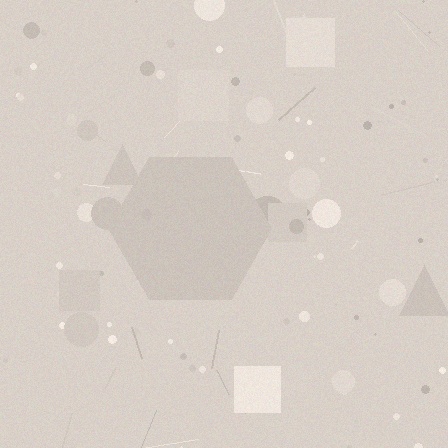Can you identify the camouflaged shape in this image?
The camouflaged shape is a hexagon.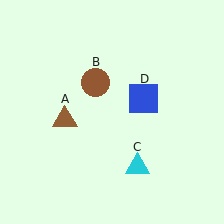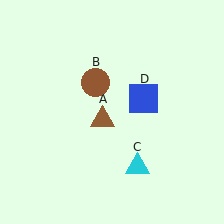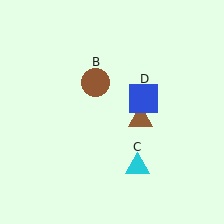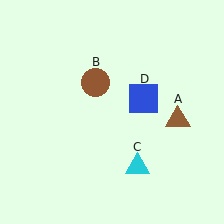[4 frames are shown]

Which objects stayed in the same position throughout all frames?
Brown circle (object B) and cyan triangle (object C) and blue square (object D) remained stationary.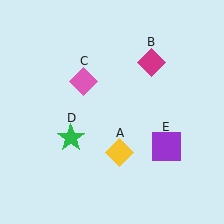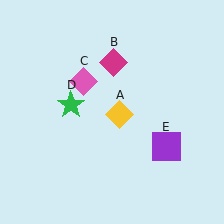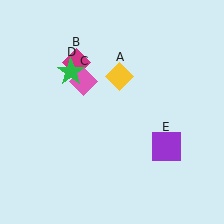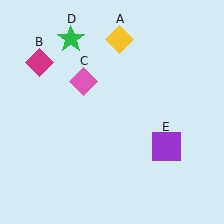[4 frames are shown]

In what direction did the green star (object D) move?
The green star (object D) moved up.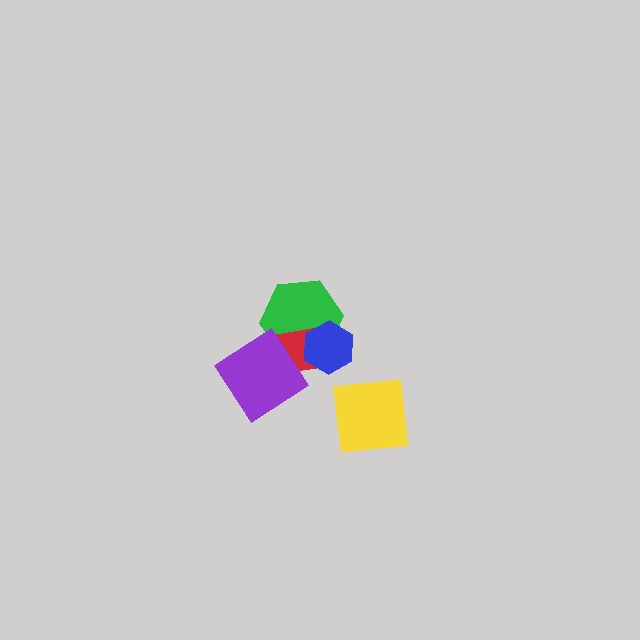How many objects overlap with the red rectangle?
3 objects overlap with the red rectangle.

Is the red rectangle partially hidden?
Yes, it is partially covered by another shape.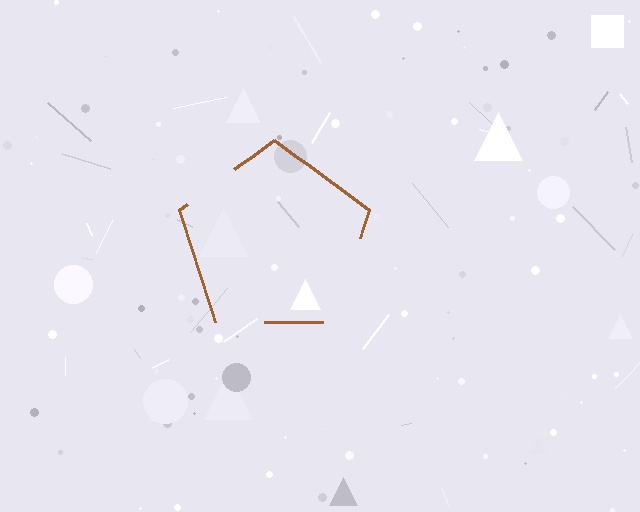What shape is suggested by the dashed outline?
The dashed outline suggests a pentagon.